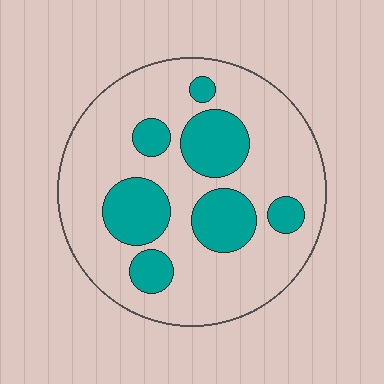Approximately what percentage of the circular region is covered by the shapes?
Approximately 25%.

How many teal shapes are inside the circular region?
7.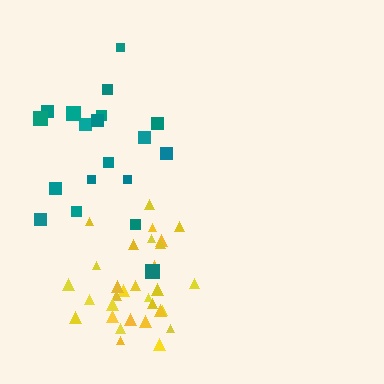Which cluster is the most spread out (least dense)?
Teal.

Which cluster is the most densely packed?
Yellow.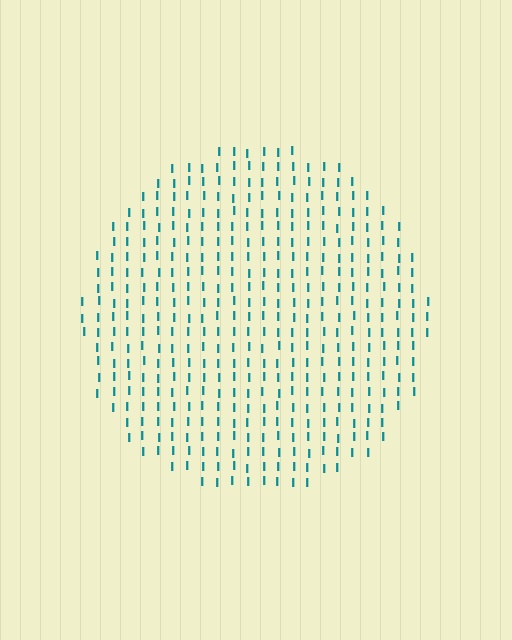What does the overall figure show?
The overall figure shows a circle.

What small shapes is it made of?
It is made of small letter I's.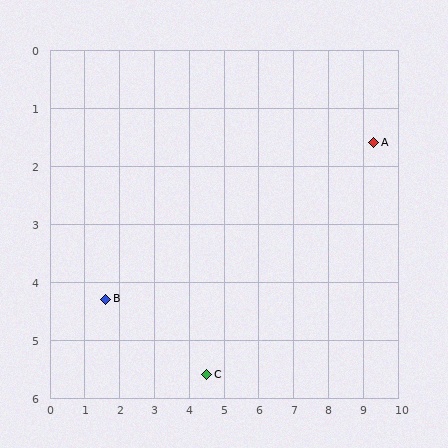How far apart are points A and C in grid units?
Points A and C are about 6.2 grid units apart.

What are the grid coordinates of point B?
Point B is at approximately (1.6, 4.3).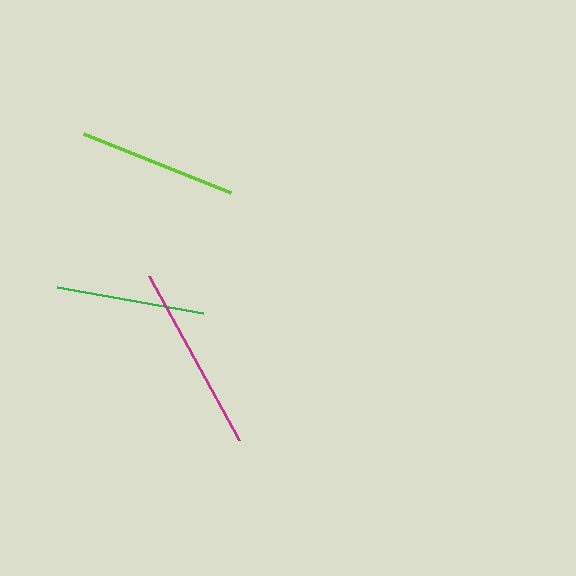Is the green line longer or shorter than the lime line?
The lime line is longer than the green line.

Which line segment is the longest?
The magenta line is the longest at approximately 186 pixels.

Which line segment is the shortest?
The green line is the shortest at approximately 148 pixels.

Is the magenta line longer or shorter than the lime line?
The magenta line is longer than the lime line.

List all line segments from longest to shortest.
From longest to shortest: magenta, lime, green.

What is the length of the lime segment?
The lime segment is approximately 159 pixels long.